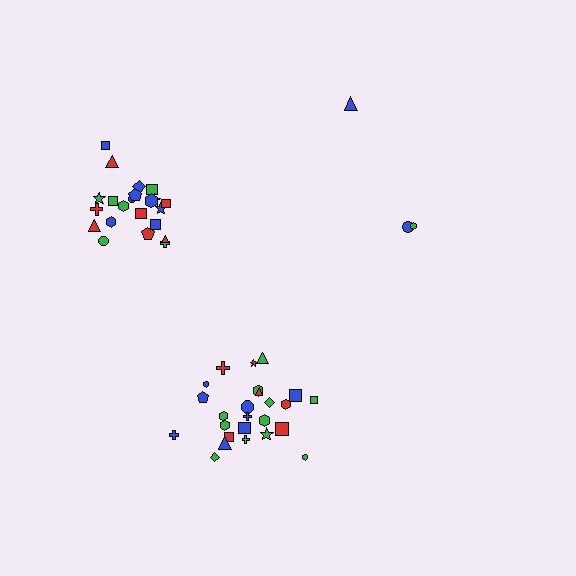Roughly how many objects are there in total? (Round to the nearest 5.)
Roughly 50 objects in total.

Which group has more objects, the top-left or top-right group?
The top-left group.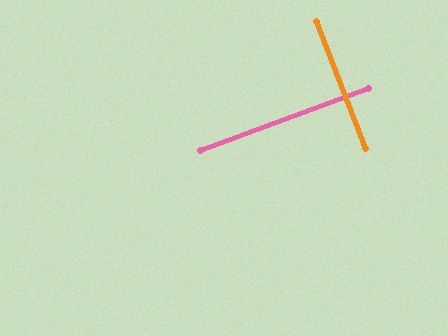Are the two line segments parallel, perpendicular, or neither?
Perpendicular — they meet at approximately 89°.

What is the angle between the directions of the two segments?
Approximately 89 degrees.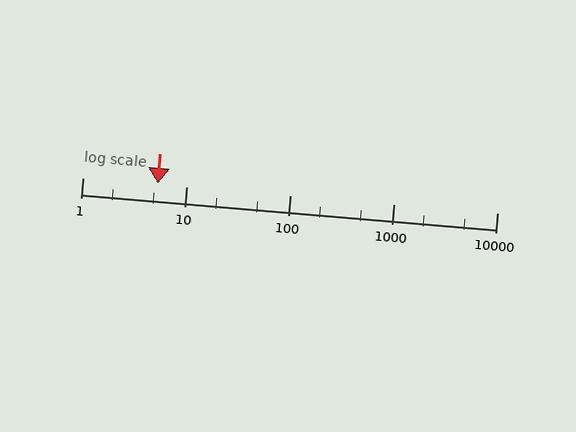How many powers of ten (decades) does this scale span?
The scale spans 4 decades, from 1 to 10000.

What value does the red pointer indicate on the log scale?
The pointer indicates approximately 5.3.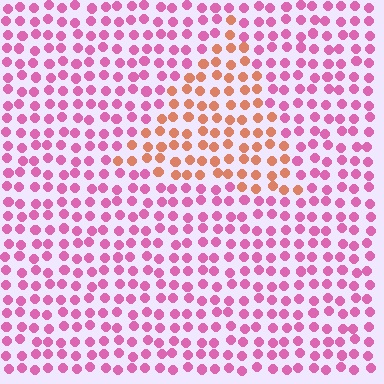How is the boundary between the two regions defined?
The boundary is defined purely by a slight shift in hue (about 52 degrees). Spacing, size, and orientation are identical on both sides.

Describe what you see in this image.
The image is filled with small pink elements in a uniform arrangement. A triangle-shaped region is visible where the elements are tinted to a slightly different hue, forming a subtle color boundary.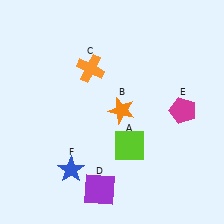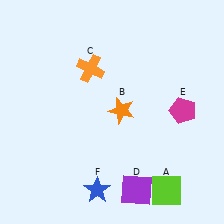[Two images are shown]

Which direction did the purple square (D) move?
The purple square (D) moved right.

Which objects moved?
The objects that moved are: the lime square (A), the purple square (D), the blue star (F).